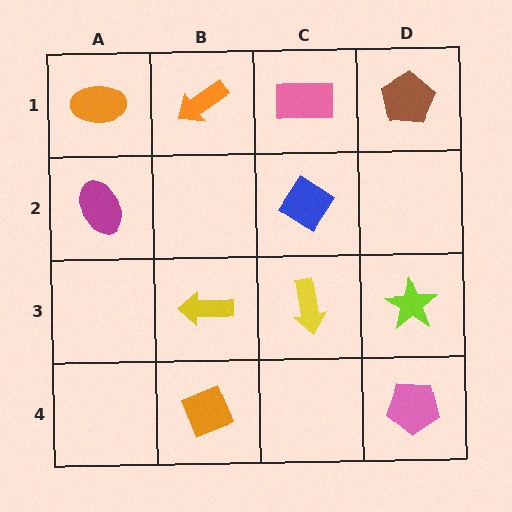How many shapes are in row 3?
3 shapes.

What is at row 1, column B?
An orange arrow.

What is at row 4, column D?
A pink pentagon.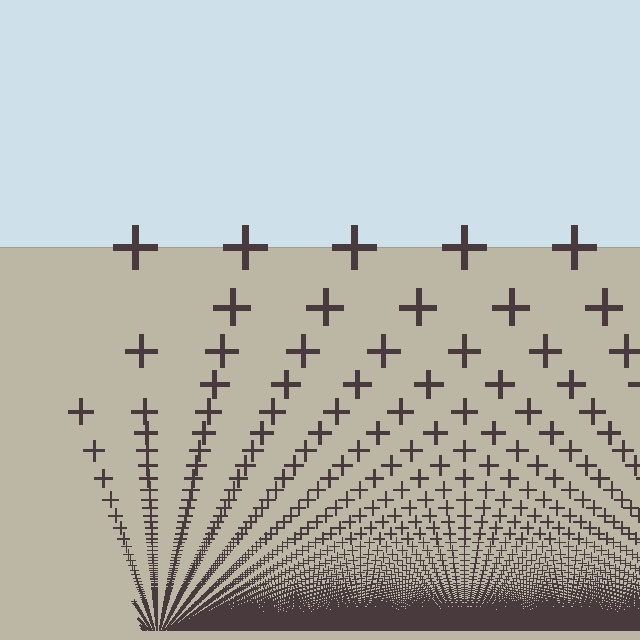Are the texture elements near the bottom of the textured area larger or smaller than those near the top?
Smaller. The gradient is inverted — elements near the bottom are smaller and denser.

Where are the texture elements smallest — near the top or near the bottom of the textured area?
Near the bottom.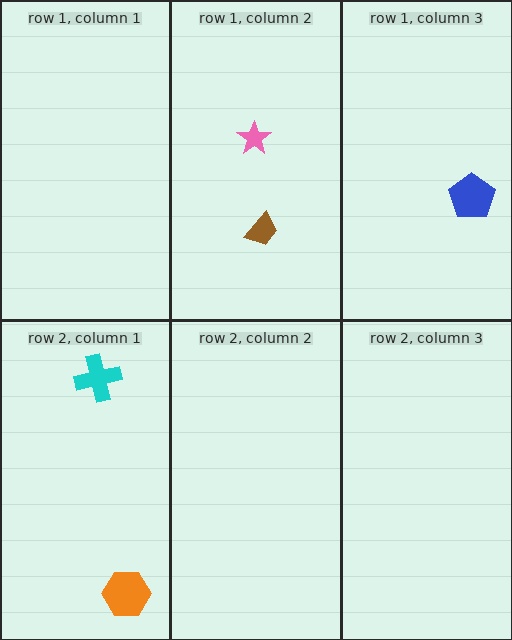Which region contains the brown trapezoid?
The row 1, column 2 region.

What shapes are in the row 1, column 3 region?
The blue pentagon.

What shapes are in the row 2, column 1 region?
The orange hexagon, the cyan cross.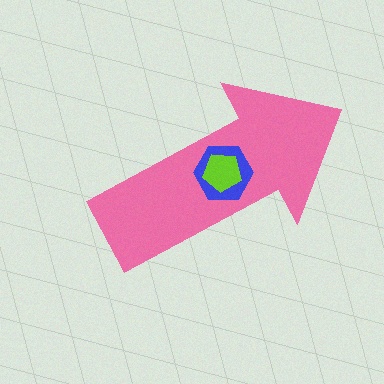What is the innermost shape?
The lime pentagon.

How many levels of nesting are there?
3.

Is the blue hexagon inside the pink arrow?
Yes.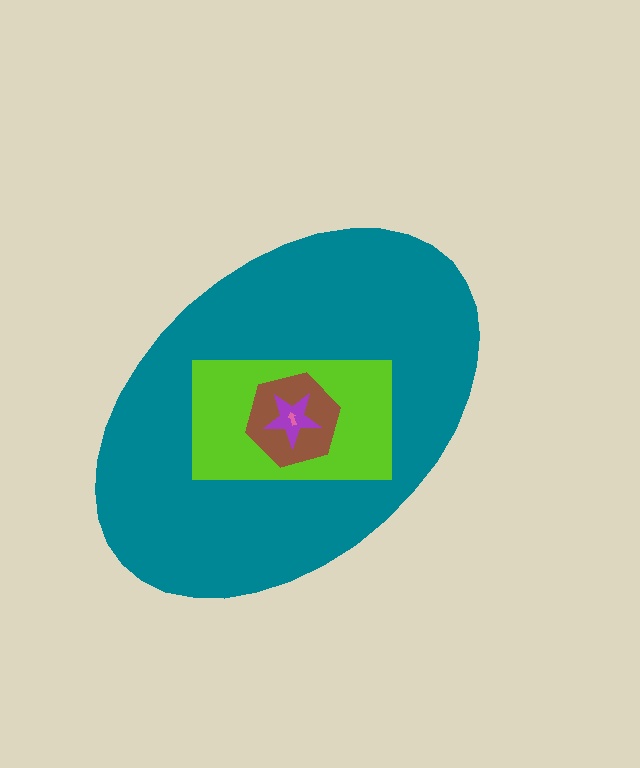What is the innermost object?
The pink arrow.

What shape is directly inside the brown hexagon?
The purple star.